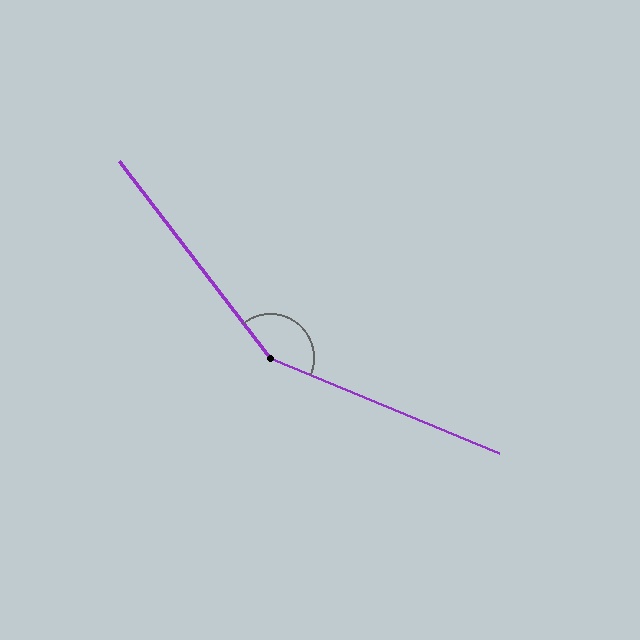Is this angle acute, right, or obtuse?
It is obtuse.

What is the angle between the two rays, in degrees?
Approximately 150 degrees.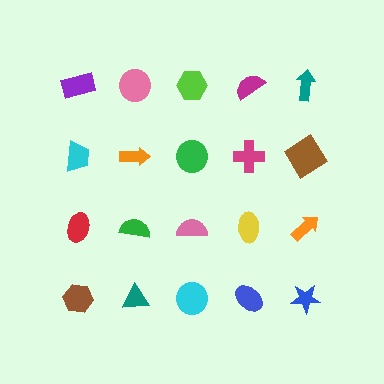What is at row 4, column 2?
A teal triangle.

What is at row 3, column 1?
A red ellipse.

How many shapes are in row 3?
5 shapes.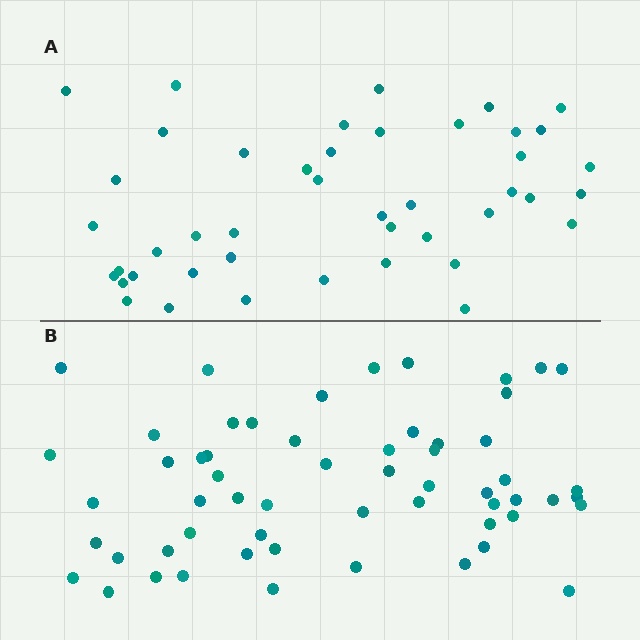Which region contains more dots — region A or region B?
Region B (the bottom region) has more dots.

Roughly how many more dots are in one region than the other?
Region B has approximately 15 more dots than region A.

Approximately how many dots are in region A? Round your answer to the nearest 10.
About 40 dots. (The exact count is 44, which rounds to 40.)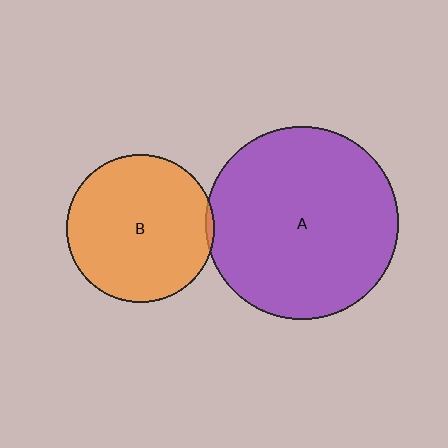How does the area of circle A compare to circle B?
Approximately 1.7 times.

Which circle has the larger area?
Circle A (purple).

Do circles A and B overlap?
Yes.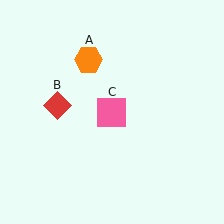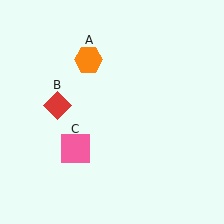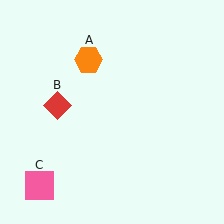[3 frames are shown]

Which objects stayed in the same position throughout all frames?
Orange hexagon (object A) and red diamond (object B) remained stationary.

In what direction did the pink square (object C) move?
The pink square (object C) moved down and to the left.